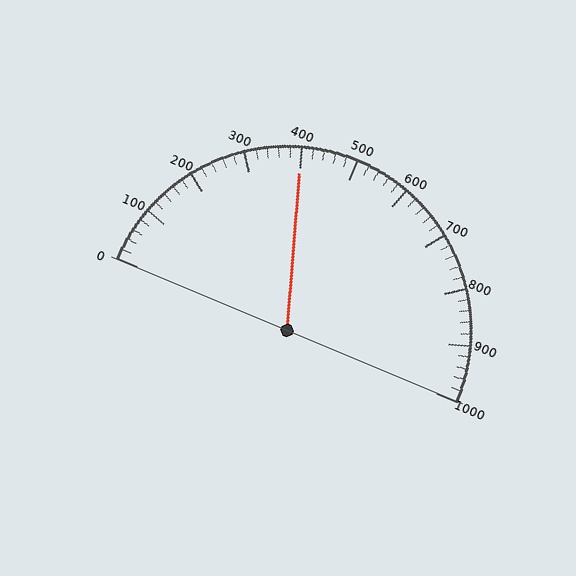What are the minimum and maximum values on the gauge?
The gauge ranges from 0 to 1000.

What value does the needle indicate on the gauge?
The needle indicates approximately 400.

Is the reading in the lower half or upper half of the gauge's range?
The reading is in the lower half of the range (0 to 1000).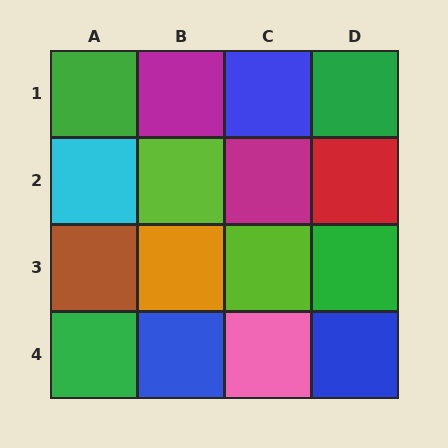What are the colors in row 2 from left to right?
Cyan, lime, magenta, red.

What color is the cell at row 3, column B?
Orange.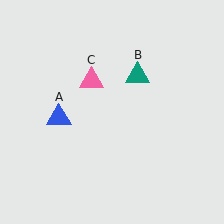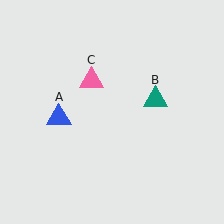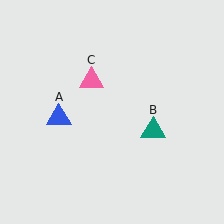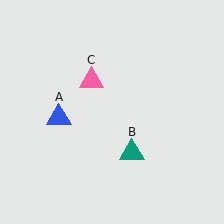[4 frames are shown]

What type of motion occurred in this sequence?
The teal triangle (object B) rotated clockwise around the center of the scene.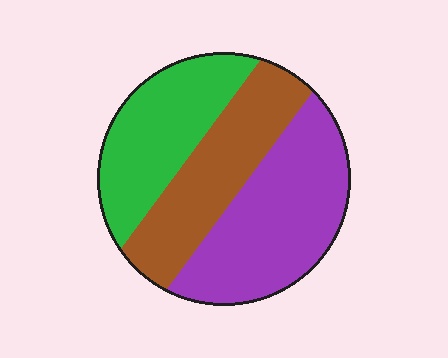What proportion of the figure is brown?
Brown takes up between a sixth and a third of the figure.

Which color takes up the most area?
Purple, at roughly 40%.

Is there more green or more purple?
Purple.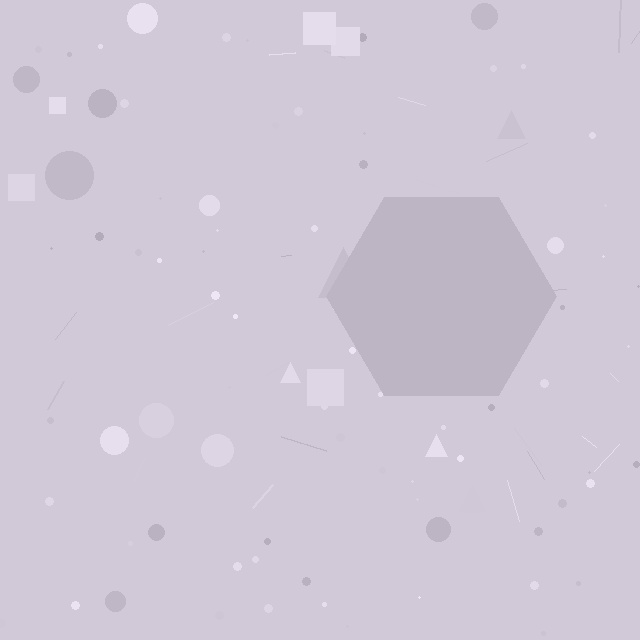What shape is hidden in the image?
A hexagon is hidden in the image.